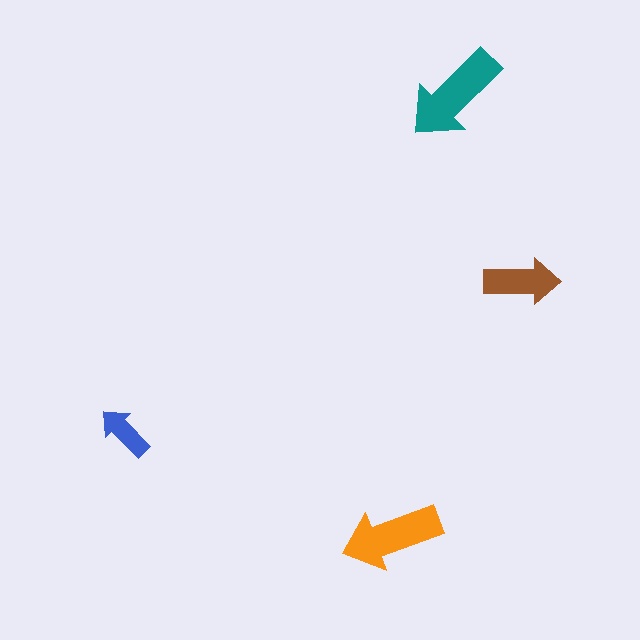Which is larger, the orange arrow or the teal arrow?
The teal one.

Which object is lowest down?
The orange arrow is bottommost.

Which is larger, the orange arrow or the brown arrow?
The orange one.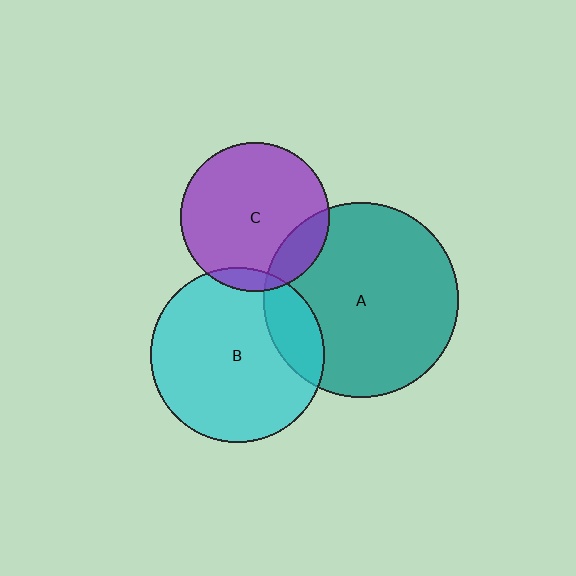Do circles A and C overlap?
Yes.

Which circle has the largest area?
Circle A (teal).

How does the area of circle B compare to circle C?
Approximately 1.4 times.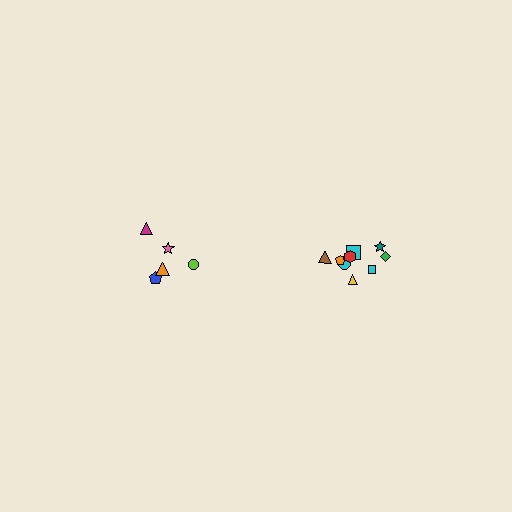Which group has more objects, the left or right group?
The right group.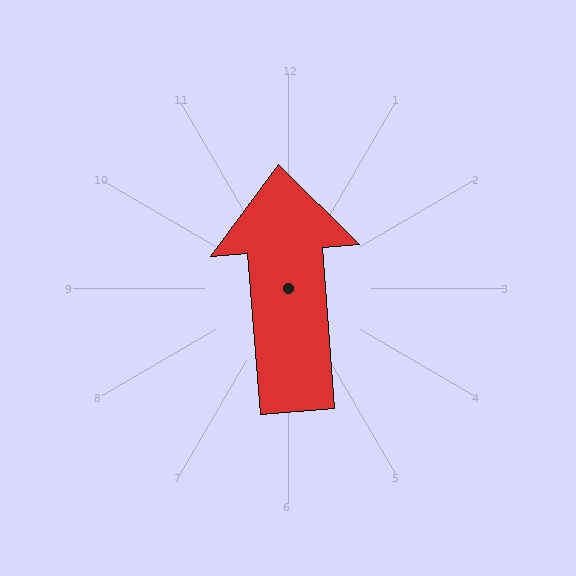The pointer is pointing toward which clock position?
Roughly 12 o'clock.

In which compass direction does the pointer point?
North.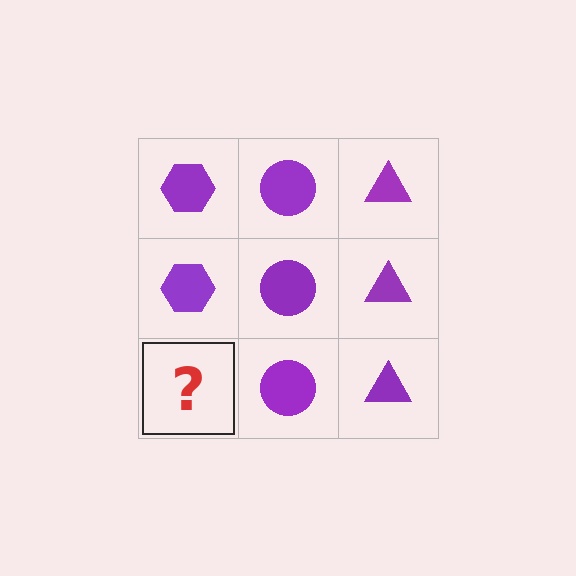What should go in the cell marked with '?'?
The missing cell should contain a purple hexagon.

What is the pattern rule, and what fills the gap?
The rule is that each column has a consistent shape. The gap should be filled with a purple hexagon.